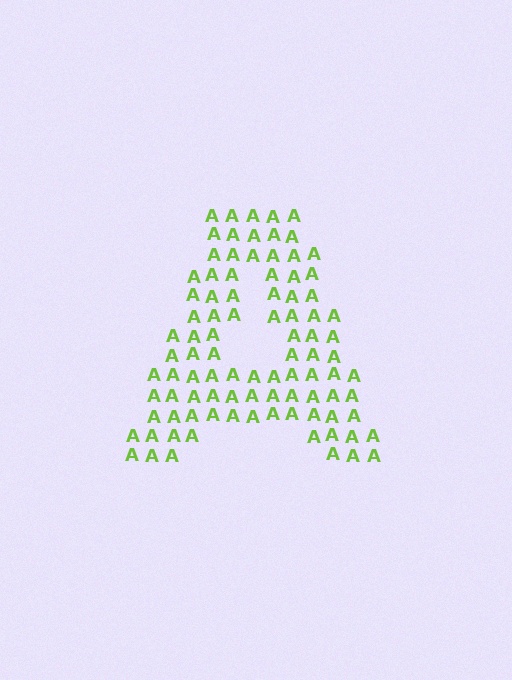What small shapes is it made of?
It is made of small letter A's.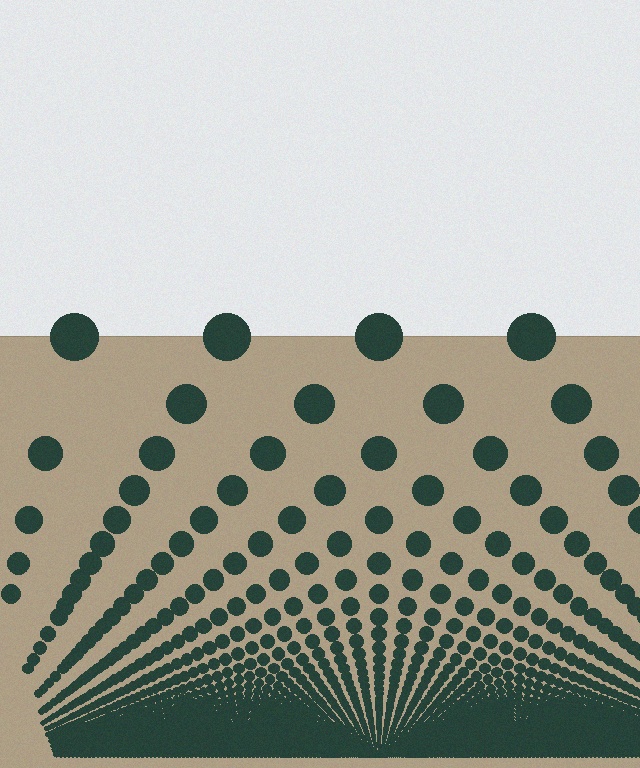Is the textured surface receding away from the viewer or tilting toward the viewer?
The surface appears to tilt toward the viewer. Texture elements get larger and sparser toward the top.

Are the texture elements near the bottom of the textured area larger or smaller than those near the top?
Smaller. The gradient is inverted — elements near the bottom are smaller and denser.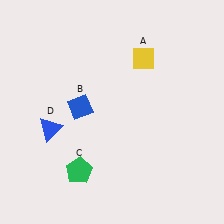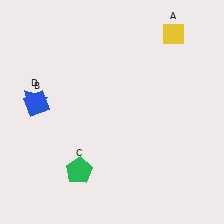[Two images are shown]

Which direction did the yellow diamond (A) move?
The yellow diamond (A) moved right.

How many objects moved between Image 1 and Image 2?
3 objects moved between the two images.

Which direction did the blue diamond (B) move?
The blue diamond (B) moved left.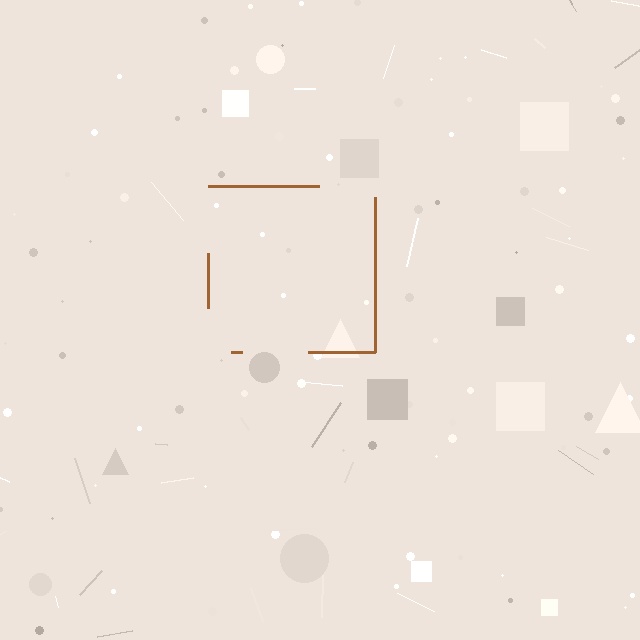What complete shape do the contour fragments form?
The contour fragments form a square.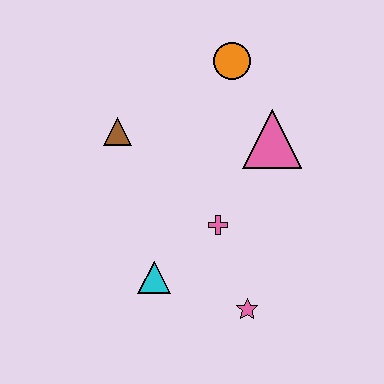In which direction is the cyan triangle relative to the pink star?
The cyan triangle is to the left of the pink star.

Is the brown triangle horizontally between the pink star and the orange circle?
No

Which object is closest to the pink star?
The pink cross is closest to the pink star.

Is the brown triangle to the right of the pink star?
No